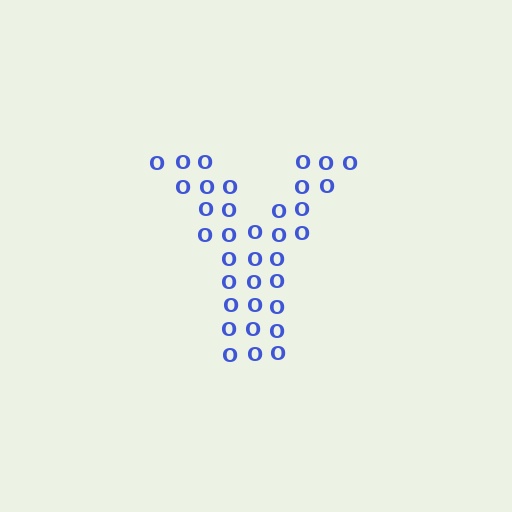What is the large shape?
The large shape is the letter Y.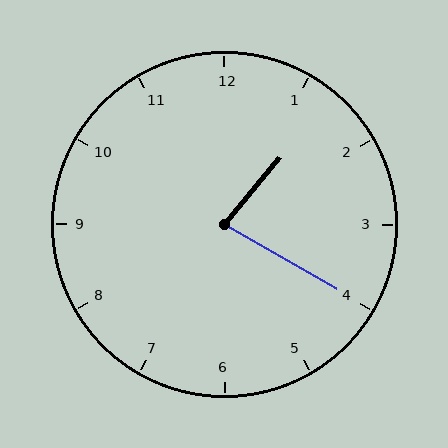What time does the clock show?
1:20.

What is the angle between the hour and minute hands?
Approximately 80 degrees.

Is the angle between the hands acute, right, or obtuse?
It is acute.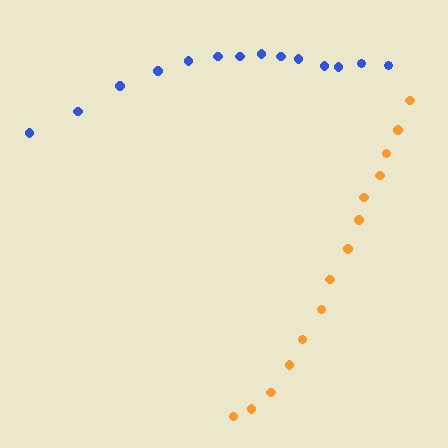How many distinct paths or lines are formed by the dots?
There are 2 distinct paths.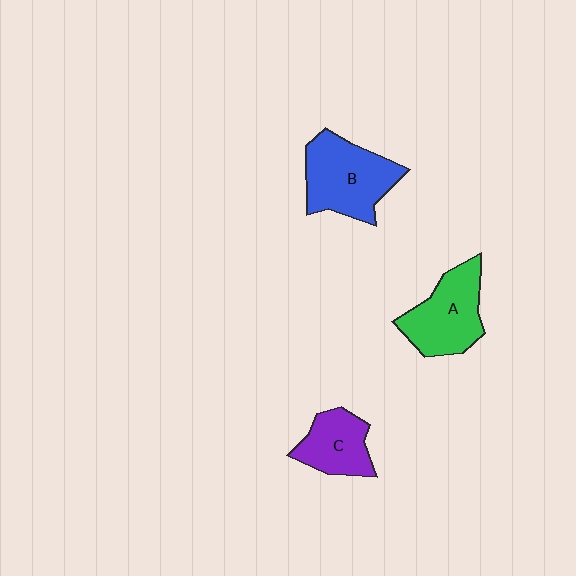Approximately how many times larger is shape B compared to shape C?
Approximately 1.5 times.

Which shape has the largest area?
Shape B (blue).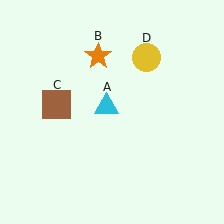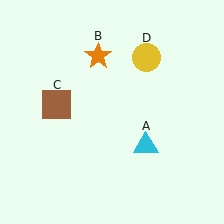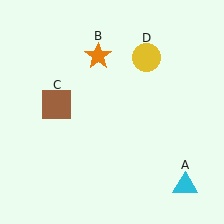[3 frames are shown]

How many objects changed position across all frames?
1 object changed position: cyan triangle (object A).